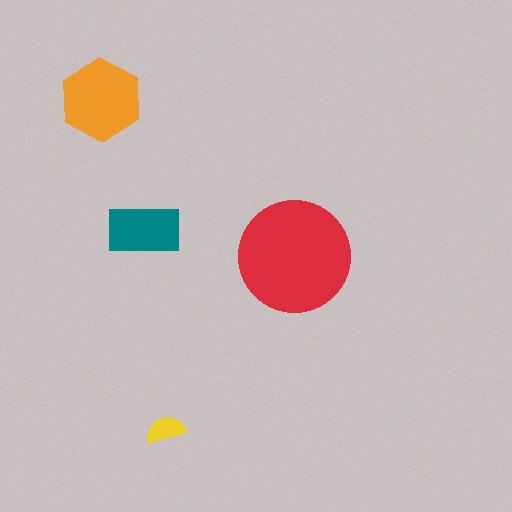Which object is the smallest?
The yellow semicircle.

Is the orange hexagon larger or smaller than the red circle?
Smaller.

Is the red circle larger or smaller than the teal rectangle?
Larger.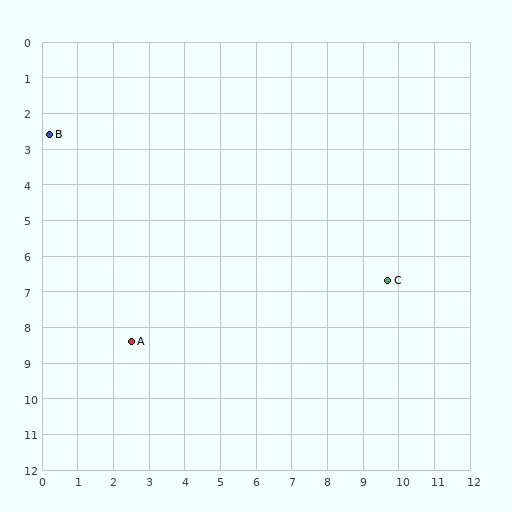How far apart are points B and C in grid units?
Points B and C are about 10.3 grid units apart.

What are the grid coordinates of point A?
Point A is at approximately (2.5, 8.4).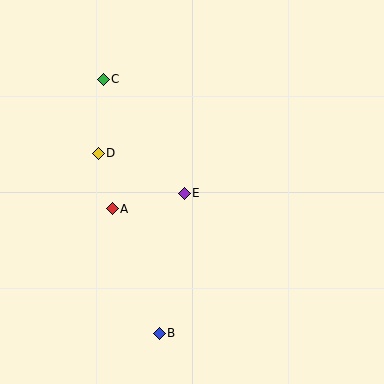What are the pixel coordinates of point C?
Point C is at (103, 79).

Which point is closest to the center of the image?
Point E at (184, 193) is closest to the center.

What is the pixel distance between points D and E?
The distance between D and E is 95 pixels.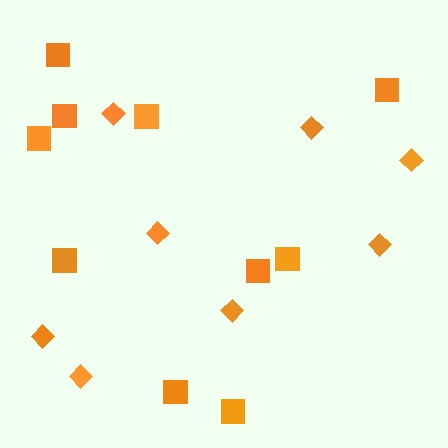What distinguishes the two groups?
There are 2 groups: one group of squares (10) and one group of diamonds (8).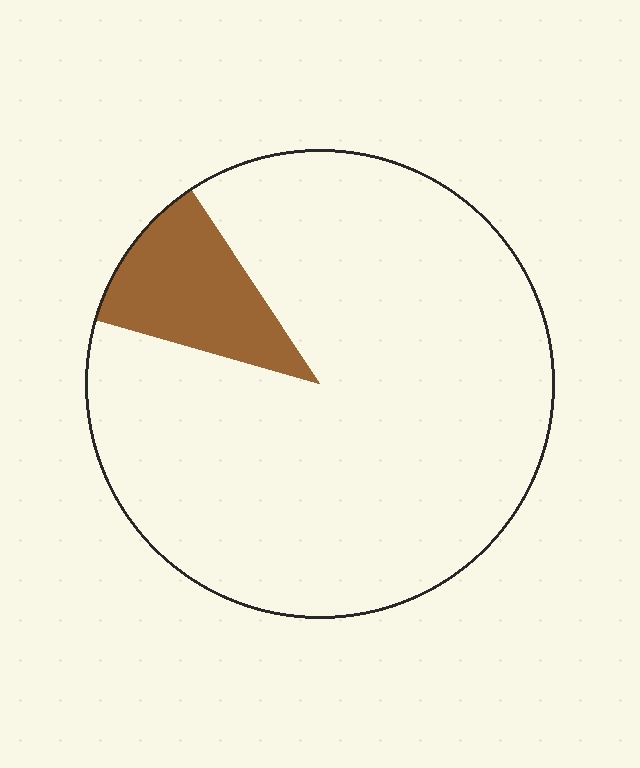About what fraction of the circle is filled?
About one eighth (1/8).